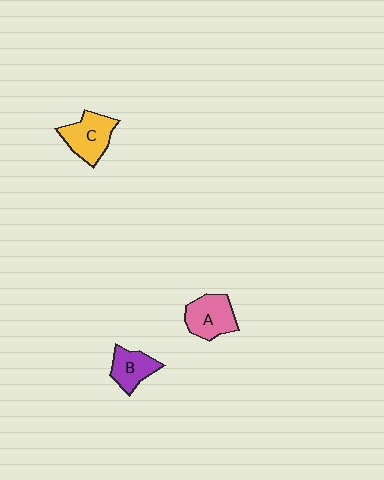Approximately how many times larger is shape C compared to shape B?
Approximately 1.3 times.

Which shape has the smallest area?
Shape B (purple).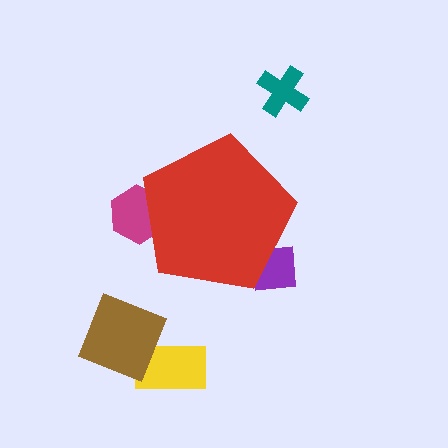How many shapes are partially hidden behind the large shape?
2 shapes are partially hidden.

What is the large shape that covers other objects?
A red pentagon.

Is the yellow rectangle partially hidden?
No, the yellow rectangle is fully visible.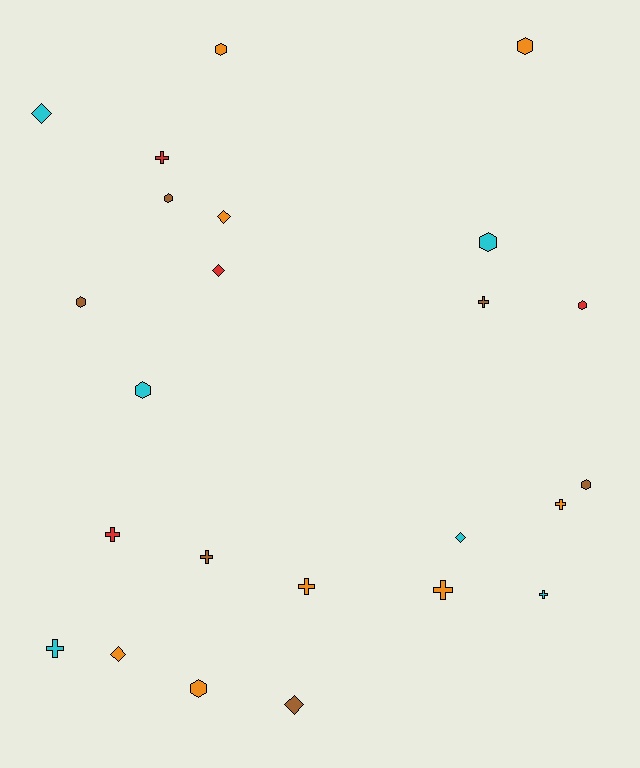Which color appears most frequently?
Orange, with 8 objects.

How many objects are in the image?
There are 24 objects.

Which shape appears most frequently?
Cross, with 9 objects.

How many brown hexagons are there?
There are 3 brown hexagons.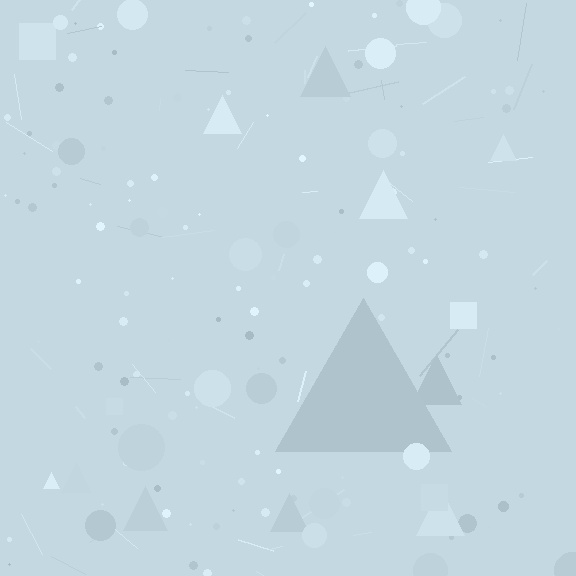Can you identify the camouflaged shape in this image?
The camouflaged shape is a triangle.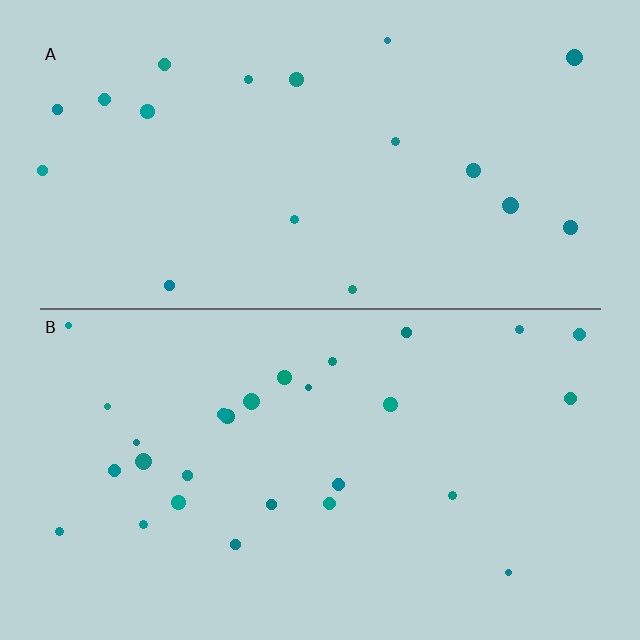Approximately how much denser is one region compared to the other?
Approximately 1.5× — region B over region A.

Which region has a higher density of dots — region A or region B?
B (the bottom).